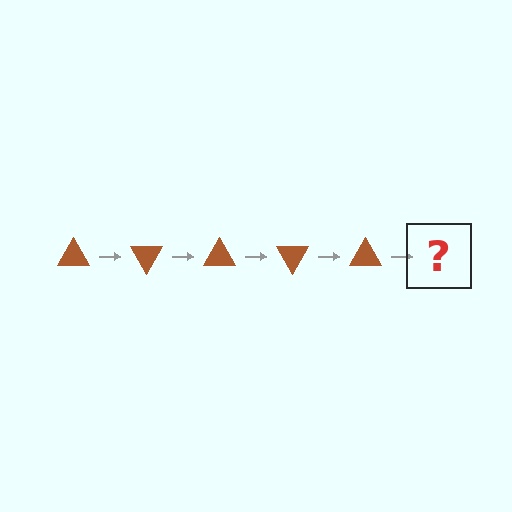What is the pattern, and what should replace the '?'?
The pattern is that the triangle rotates 60 degrees each step. The '?' should be a brown triangle rotated 300 degrees.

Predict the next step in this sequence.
The next step is a brown triangle rotated 300 degrees.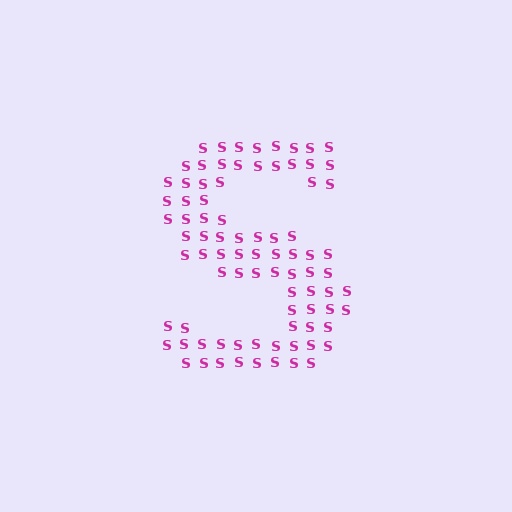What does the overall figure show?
The overall figure shows the letter S.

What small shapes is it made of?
It is made of small letter S's.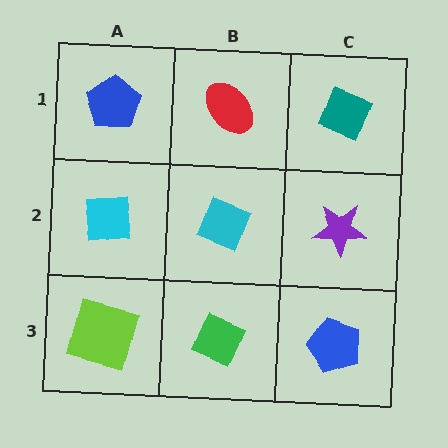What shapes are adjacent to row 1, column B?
A cyan diamond (row 2, column B), a blue pentagon (row 1, column A), a teal diamond (row 1, column C).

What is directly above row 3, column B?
A cyan diamond.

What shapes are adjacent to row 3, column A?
A cyan square (row 2, column A), a green diamond (row 3, column B).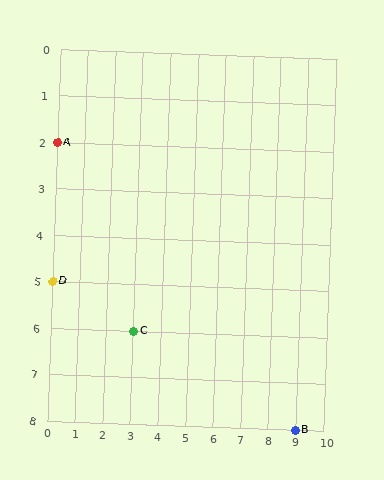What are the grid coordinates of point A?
Point A is at grid coordinates (0, 2).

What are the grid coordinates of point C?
Point C is at grid coordinates (3, 6).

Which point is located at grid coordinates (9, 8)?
Point B is at (9, 8).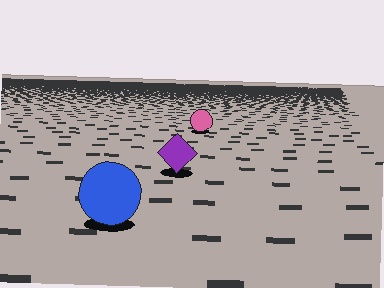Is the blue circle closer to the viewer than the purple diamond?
Yes. The blue circle is closer — you can tell from the texture gradient: the ground texture is coarser near it.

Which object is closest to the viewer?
The blue circle is closest. The texture marks near it are larger and more spread out.